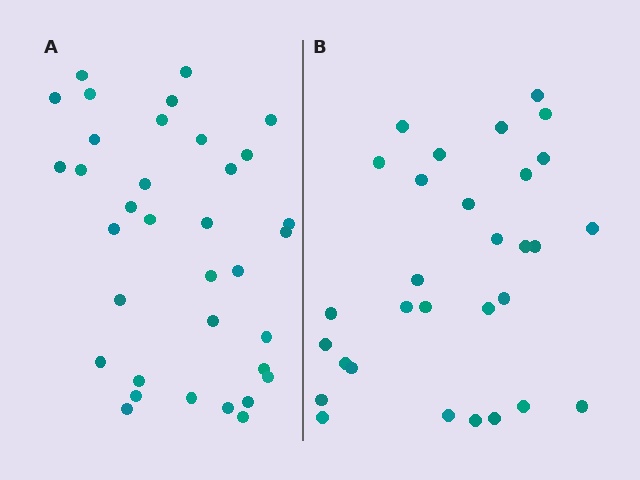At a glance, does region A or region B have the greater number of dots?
Region A (the left region) has more dots.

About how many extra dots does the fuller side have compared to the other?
Region A has about 5 more dots than region B.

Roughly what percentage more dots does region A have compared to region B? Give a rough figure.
About 15% more.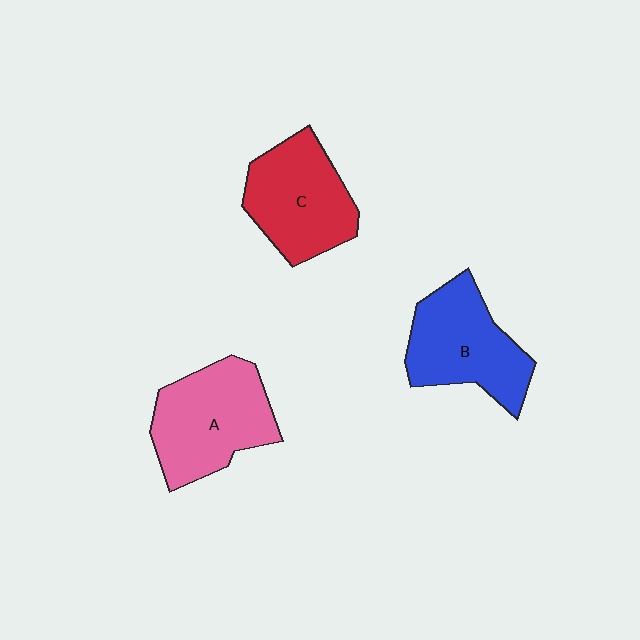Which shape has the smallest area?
Shape C (red).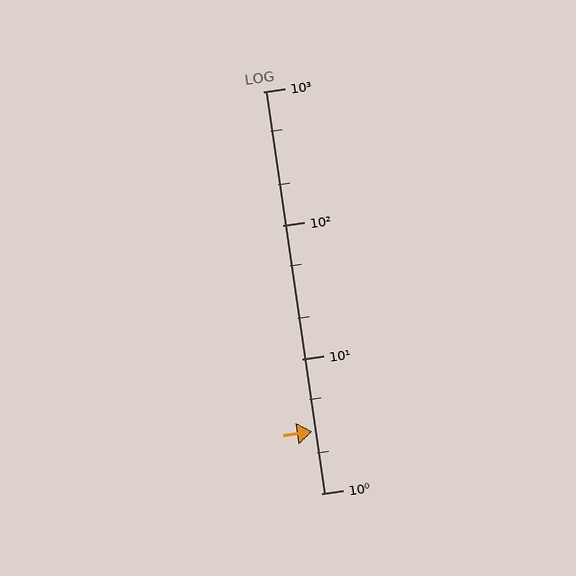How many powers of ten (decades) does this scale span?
The scale spans 3 decades, from 1 to 1000.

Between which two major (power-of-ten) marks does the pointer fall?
The pointer is between 1 and 10.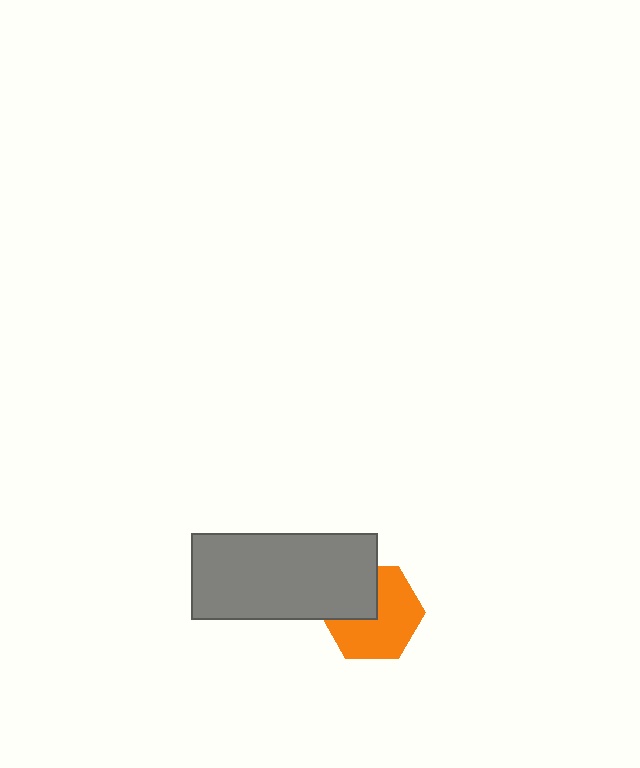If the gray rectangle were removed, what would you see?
You would see the complete orange hexagon.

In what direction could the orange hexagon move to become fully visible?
The orange hexagon could move toward the lower-right. That would shift it out from behind the gray rectangle entirely.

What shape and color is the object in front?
The object in front is a gray rectangle.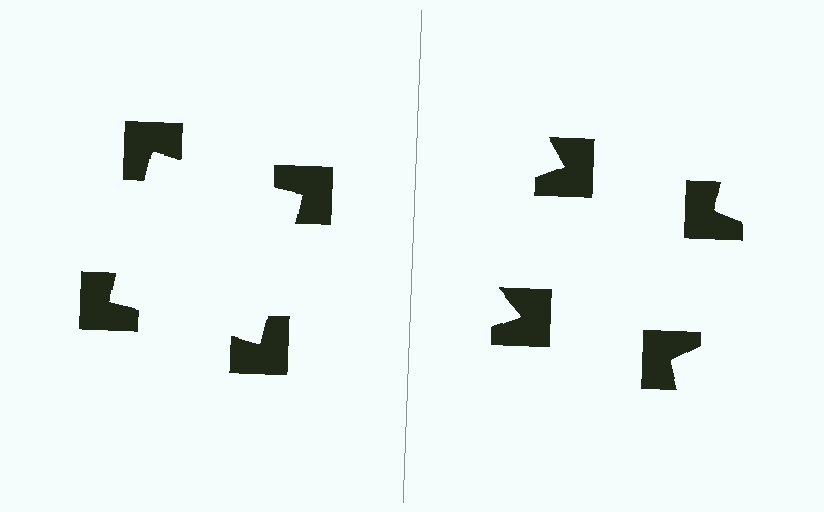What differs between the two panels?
The notched squares are positioned identically on both sides; only the wedge orientations differ. On the left they align to a square; on the right they are misaligned.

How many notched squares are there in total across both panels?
8 — 4 on each side.